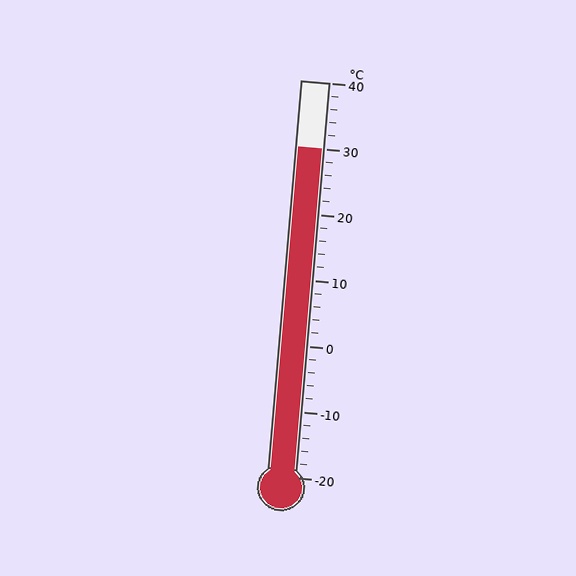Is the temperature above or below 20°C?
The temperature is above 20°C.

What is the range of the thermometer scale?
The thermometer scale ranges from -20°C to 40°C.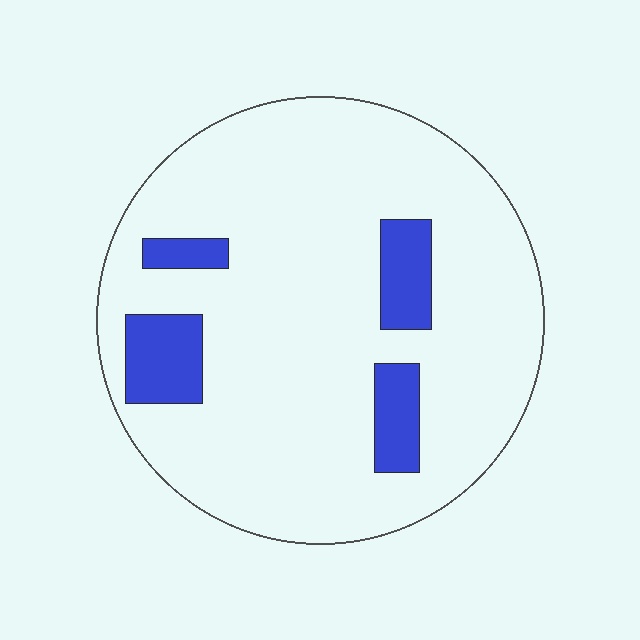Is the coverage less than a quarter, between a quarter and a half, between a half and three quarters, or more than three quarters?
Less than a quarter.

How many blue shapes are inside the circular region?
4.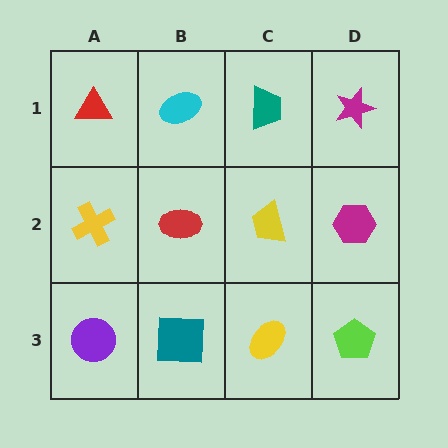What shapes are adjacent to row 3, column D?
A magenta hexagon (row 2, column D), a yellow ellipse (row 3, column C).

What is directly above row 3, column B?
A red ellipse.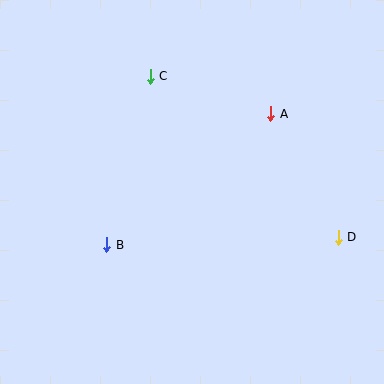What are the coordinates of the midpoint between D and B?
The midpoint between D and B is at (222, 241).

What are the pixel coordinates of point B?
Point B is at (107, 245).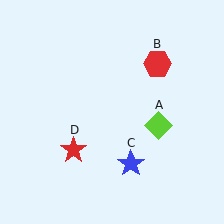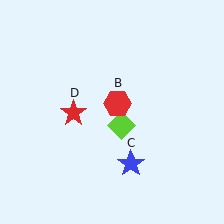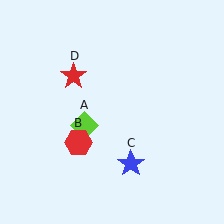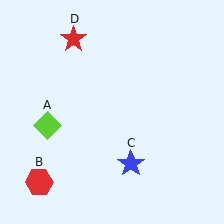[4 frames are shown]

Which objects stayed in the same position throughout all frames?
Blue star (object C) remained stationary.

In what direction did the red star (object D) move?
The red star (object D) moved up.